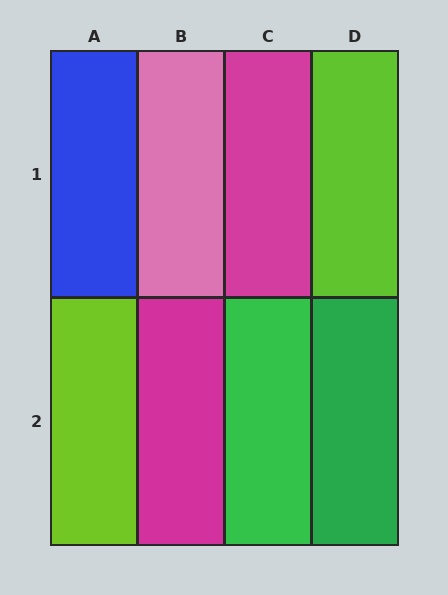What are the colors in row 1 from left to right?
Blue, pink, magenta, lime.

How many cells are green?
2 cells are green.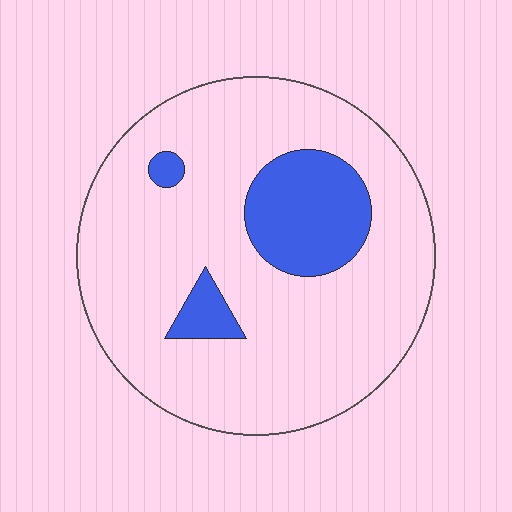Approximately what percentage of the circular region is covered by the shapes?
Approximately 15%.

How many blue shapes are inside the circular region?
3.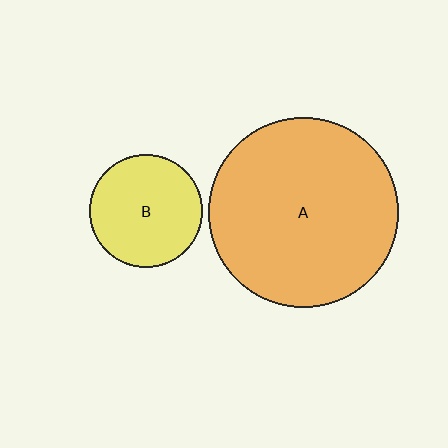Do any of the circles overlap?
No, none of the circles overlap.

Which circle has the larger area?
Circle A (orange).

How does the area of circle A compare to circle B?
Approximately 2.8 times.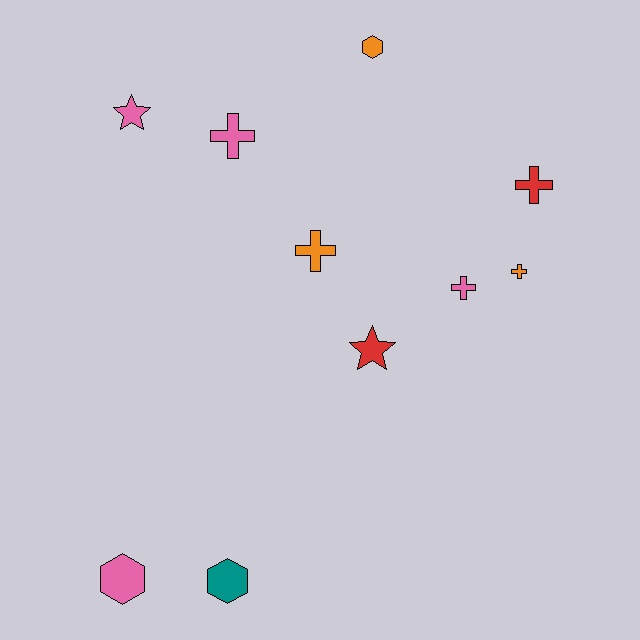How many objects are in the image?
There are 10 objects.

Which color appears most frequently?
Pink, with 4 objects.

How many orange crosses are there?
There are 2 orange crosses.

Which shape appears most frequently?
Cross, with 5 objects.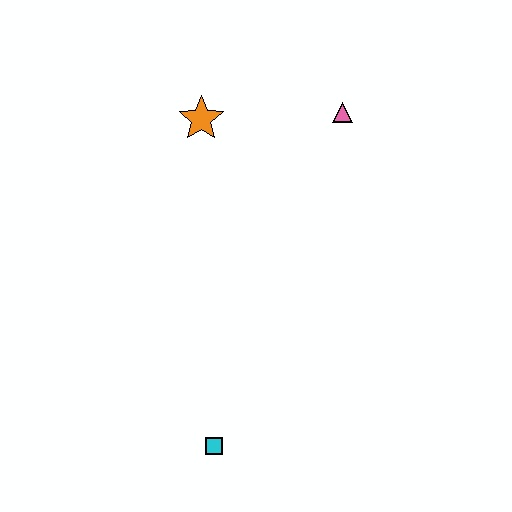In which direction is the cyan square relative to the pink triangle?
The cyan square is below the pink triangle.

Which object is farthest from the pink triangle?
The cyan square is farthest from the pink triangle.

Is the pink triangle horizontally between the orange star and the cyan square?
No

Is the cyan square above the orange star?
No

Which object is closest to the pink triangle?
The orange star is closest to the pink triangle.